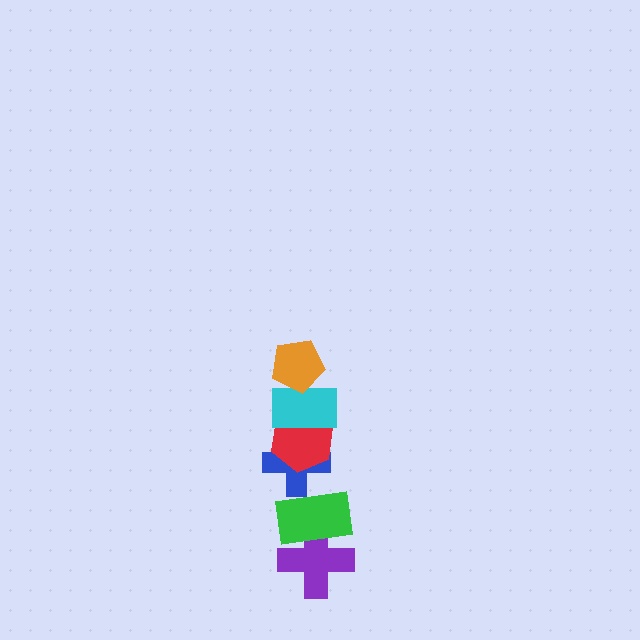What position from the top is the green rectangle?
The green rectangle is 5th from the top.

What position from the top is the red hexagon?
The red hexagon is 3rd from the top.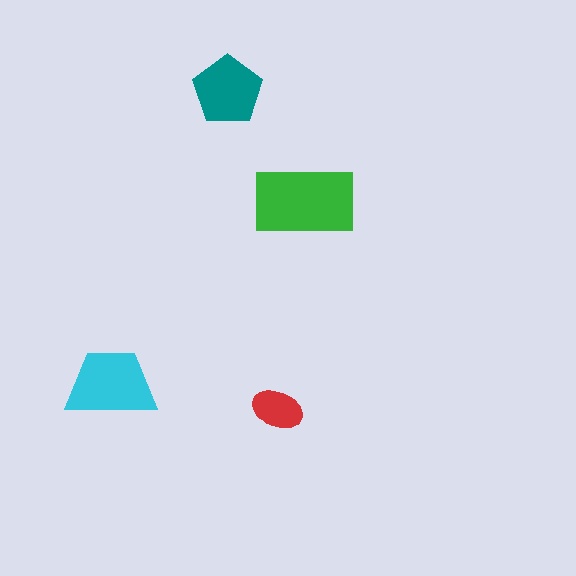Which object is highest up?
The teal pentagon is topmost.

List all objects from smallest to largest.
The red ellipse, the teal pentagon, the cyan trapezoid, the green rectangle.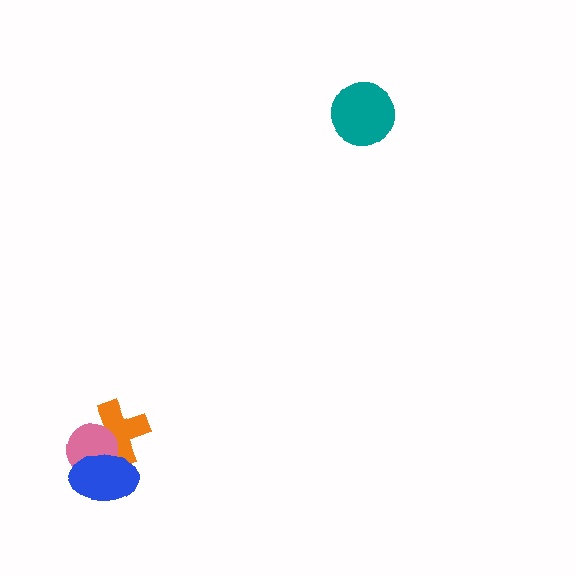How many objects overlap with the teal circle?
0 objects overlap with the teal circle.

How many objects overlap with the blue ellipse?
2 objects overlap with the blue ellipse.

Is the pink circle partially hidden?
Yes, it is partially covered by another shape.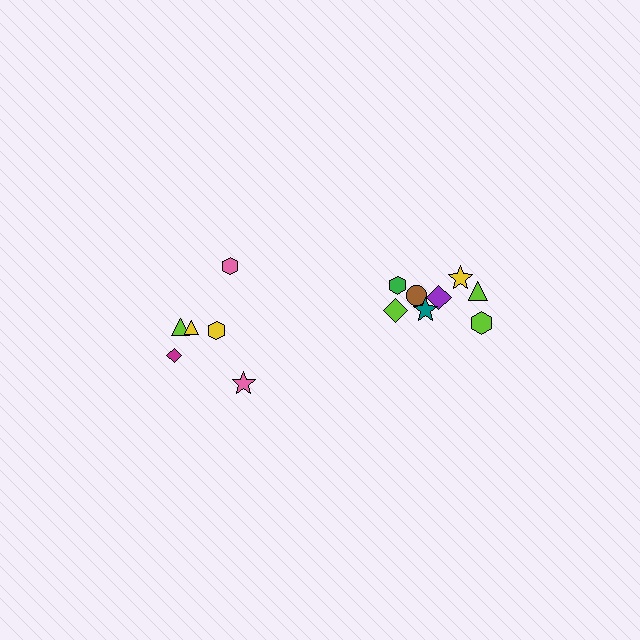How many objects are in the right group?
There are 8 objects.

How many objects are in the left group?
There are 6 objects.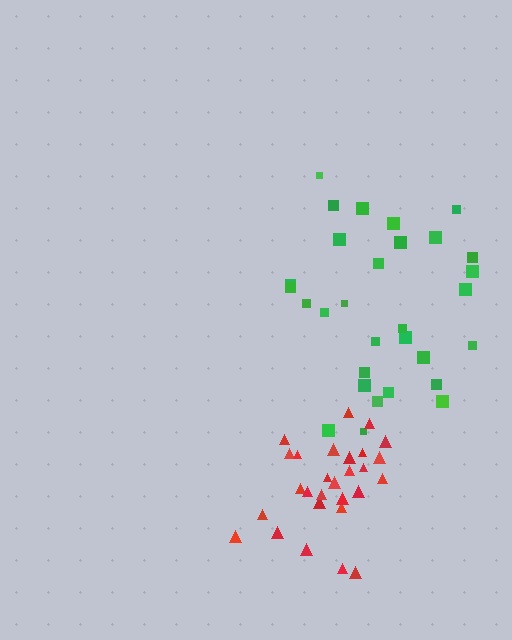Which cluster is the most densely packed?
Red.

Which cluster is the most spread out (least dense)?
Green.